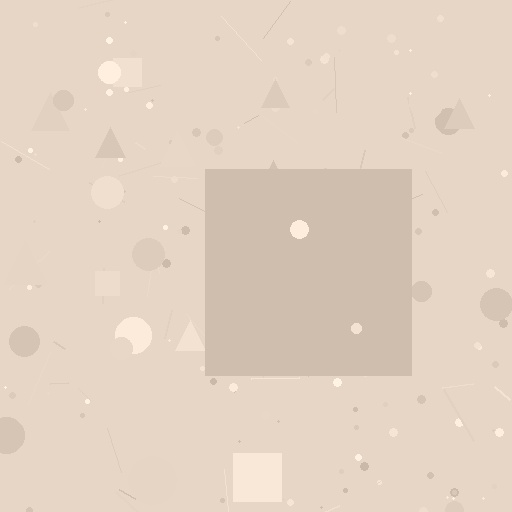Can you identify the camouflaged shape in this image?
The camouflaged shape is a square.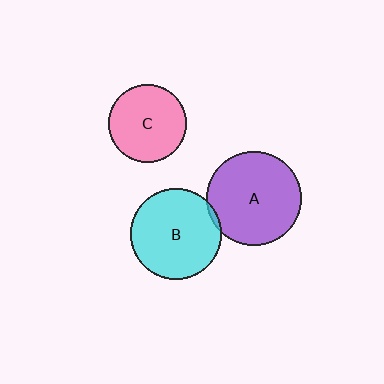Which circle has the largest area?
Circle A (purple).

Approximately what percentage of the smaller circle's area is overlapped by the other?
Approximately 5%.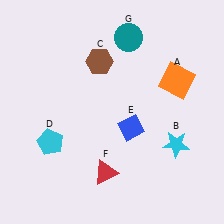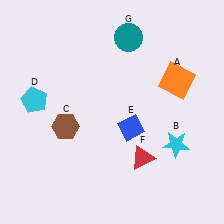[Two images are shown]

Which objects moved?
The objects that moved are: the brown hexagon (C), the cyan pentagon (D), the red triangle (F).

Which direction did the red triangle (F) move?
The red triangle (F) moved right.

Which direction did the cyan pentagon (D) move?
The cyan pentagon (D) moved up.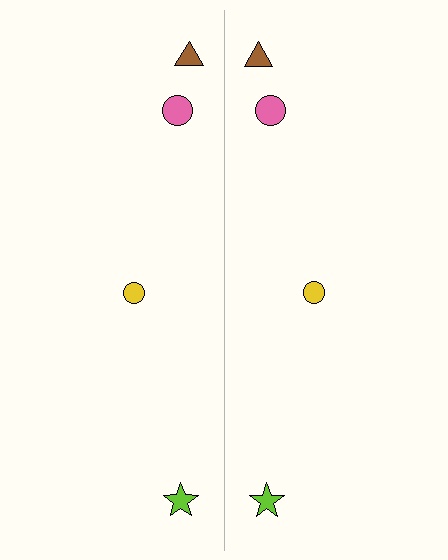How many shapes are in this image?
There are 8 shapes in this image.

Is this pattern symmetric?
Yes, this pattern has bilateral (reflection) symmetry.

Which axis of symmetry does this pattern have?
The pattern has a vertical axis of symmetry running through the center of the image.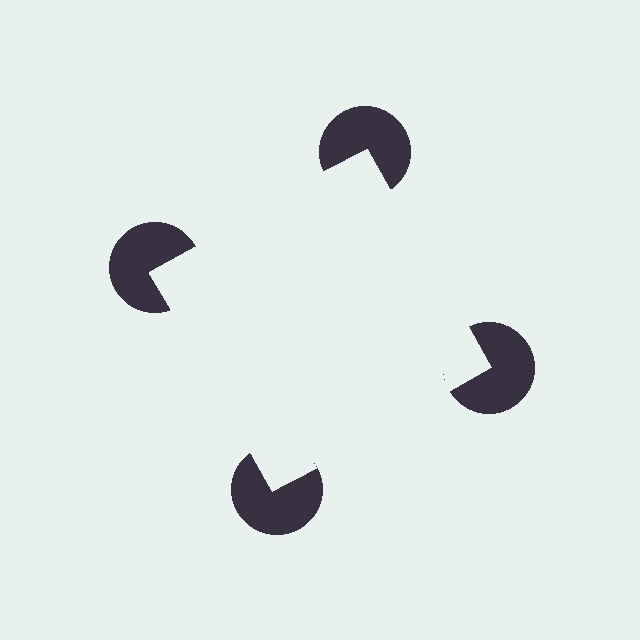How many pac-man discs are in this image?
There are 4 — one at each vertex of the illusory square.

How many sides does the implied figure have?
4 sides.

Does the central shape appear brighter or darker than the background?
It typically appears slightly brighter than the background, even though no actual brightness change is drawn.